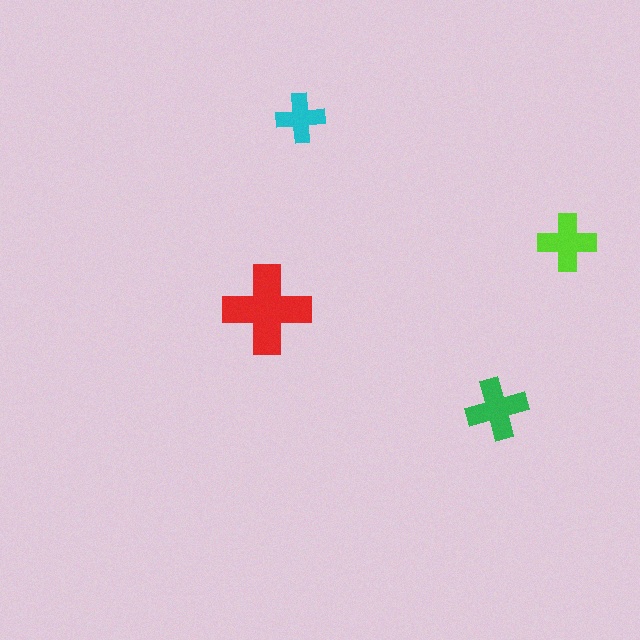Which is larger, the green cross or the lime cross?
The green one.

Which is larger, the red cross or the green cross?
The red one.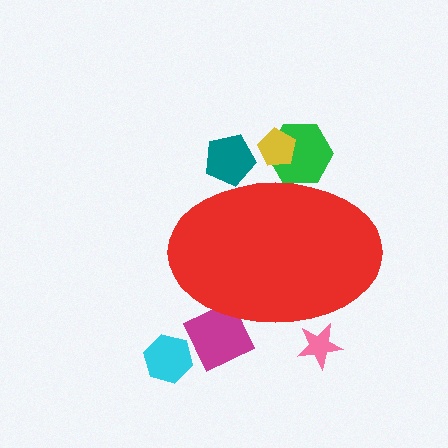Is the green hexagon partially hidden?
Yes, the green hexagon is partially hidden behind the red ellipse.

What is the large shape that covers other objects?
A red ellipse.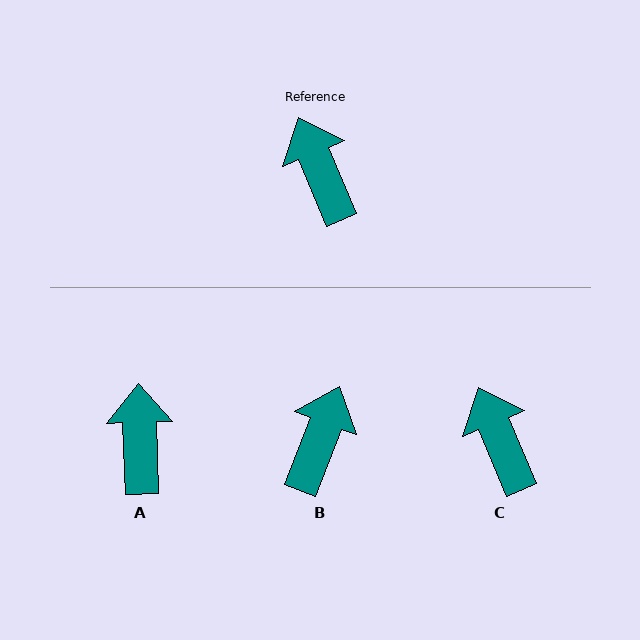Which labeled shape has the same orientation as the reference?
C.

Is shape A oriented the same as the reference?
No, it is off by about 21 degrees.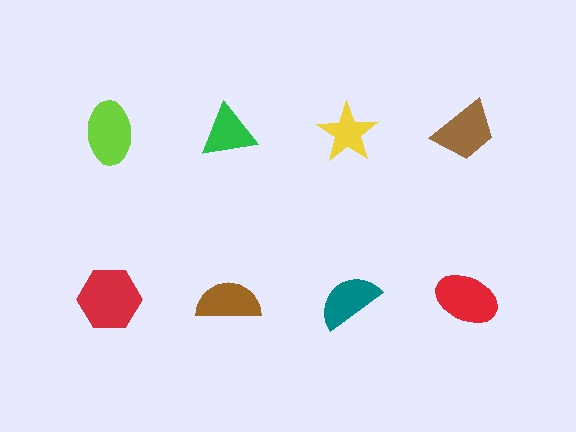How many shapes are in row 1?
4 shapes.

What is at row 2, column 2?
A brown semicircle.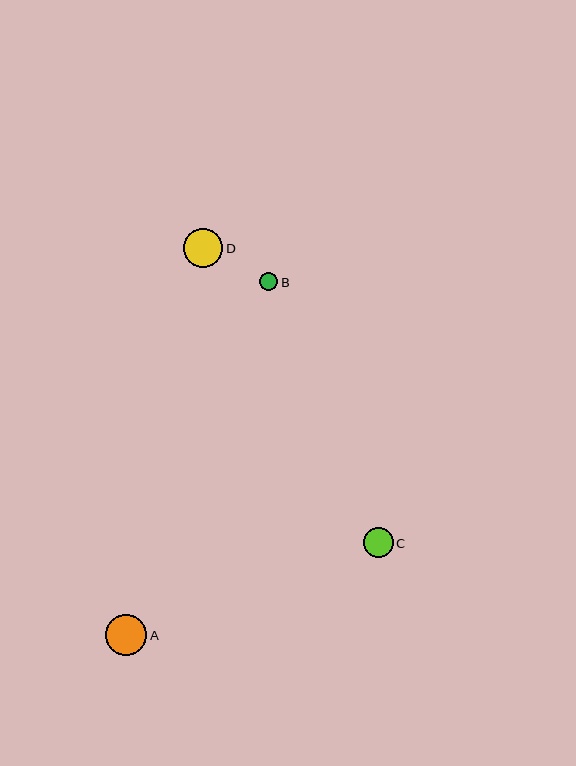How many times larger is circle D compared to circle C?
Circle D is approximately 1.3 times the size of circle C.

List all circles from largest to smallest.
From largest to smallest: A, D, C, B.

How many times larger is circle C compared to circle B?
Circle C is approximately 1.6 times the size of circle B.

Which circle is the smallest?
Circle B is the smallest with a size of approximately 18 pixels.